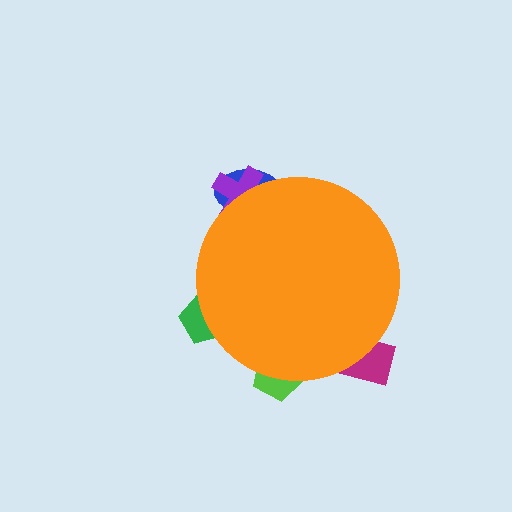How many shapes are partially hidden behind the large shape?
5 shapes are partially hidden.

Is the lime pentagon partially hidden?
Yes, the lime pentagon is partially hidden behind the orange circle.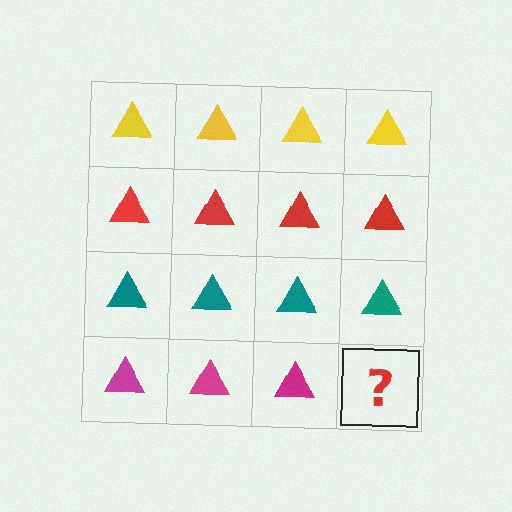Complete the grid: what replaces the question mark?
The question mark should be replaced with a magenta triangle.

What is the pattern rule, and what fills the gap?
The rule is that each row has a consistent color. The gap should be filled with a magenta triangle.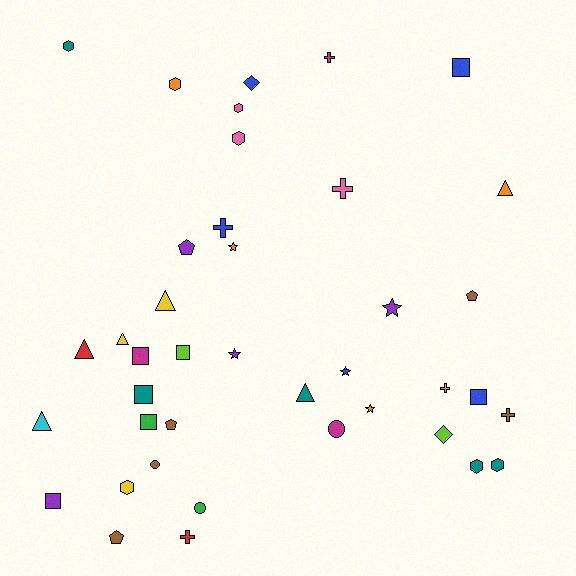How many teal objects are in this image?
There are 5 teal objects.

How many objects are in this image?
There are 40 objects.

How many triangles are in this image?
There are 6 triangles.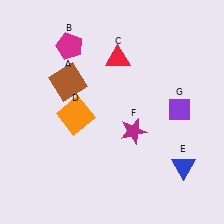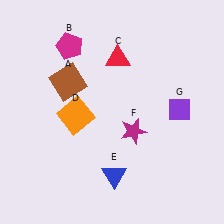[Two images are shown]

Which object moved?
The blue triangle (E) moved left.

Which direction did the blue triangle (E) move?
The blue triangle (E) moved left.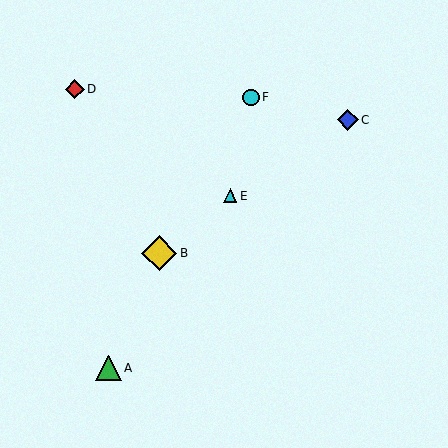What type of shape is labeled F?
Shape F is a cyan circle.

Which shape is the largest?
The yellow diamond (labeled B) is the largest.